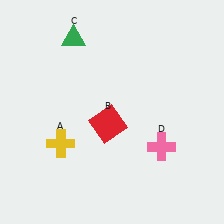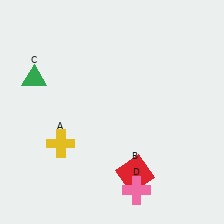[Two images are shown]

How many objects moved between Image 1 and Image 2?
3 objects moved between the two images.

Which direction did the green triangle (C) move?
The green triangle (C) moved down.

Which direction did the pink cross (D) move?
The pink cross (D) moved down.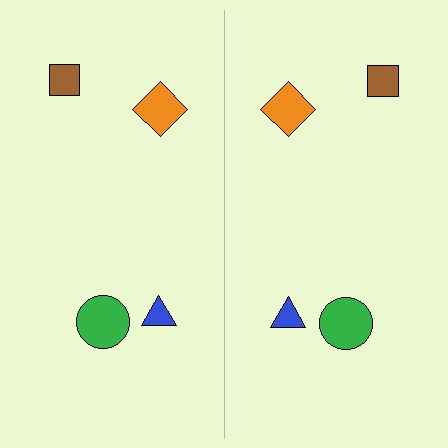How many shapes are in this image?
There are 8 shapes in this image.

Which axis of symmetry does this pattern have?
The pattern has a vertical axis of symmetry running through the center of the image.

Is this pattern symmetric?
Yes, this pattern has bilateral (reflection) symmetry.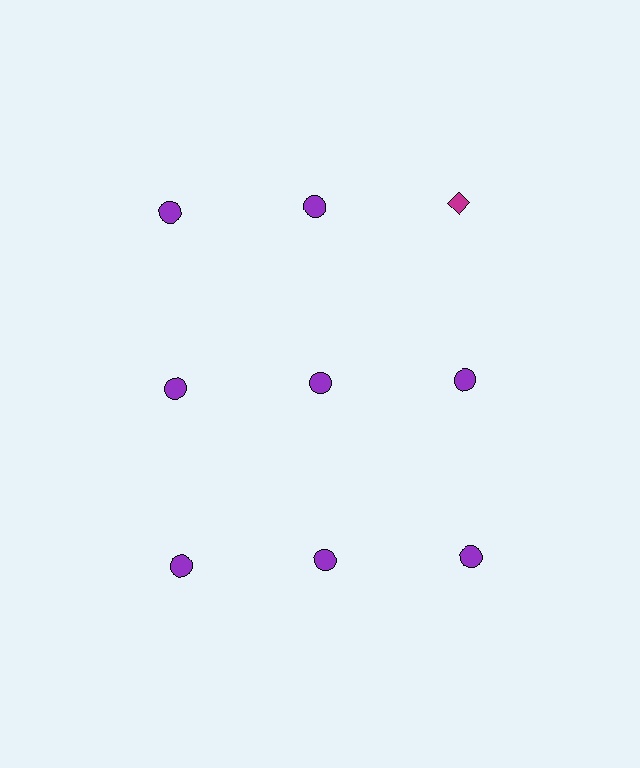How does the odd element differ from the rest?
It differs in both color (magenta instead of purple) and shape (diamond instead of circle).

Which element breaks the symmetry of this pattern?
The magenta diamond in the top row, center column breaks the symmetry. All other shapes are purple circles.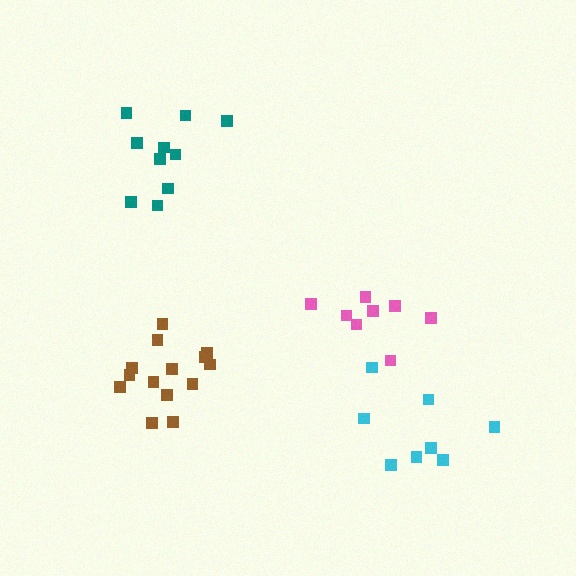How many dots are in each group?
Group 1: 11 dots, Group 2: 8 dots, Group 3: 8 dots, Group 4: 14 dots (41 total).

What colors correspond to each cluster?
The clusters are colored: teal, pink, cyan, brown.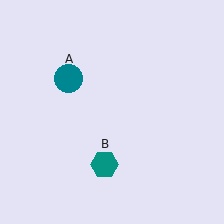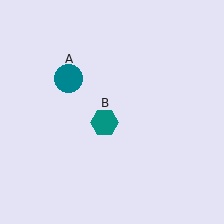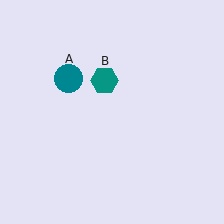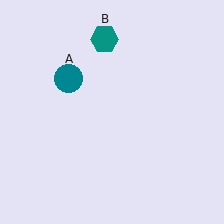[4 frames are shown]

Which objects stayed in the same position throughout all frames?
Teal circle (object A) remained stationary.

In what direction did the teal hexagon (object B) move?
The teal hexagon (object B) moved up.